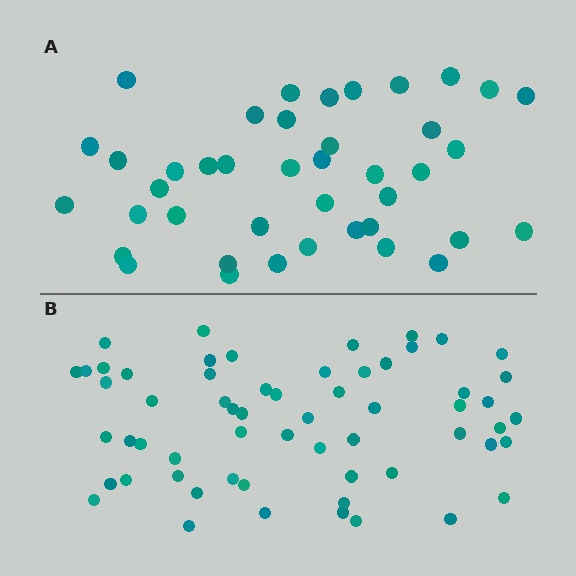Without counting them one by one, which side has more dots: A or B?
Region B (the bottom region) has more dots.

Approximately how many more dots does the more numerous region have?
Region B has approximately 20 more dots than region A.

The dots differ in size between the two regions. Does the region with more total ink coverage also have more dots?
No. Region A has more total ink coverage because its dots are larger, but region B actually contains more individual dots. Total area can be misleading — the number of items is what matters here.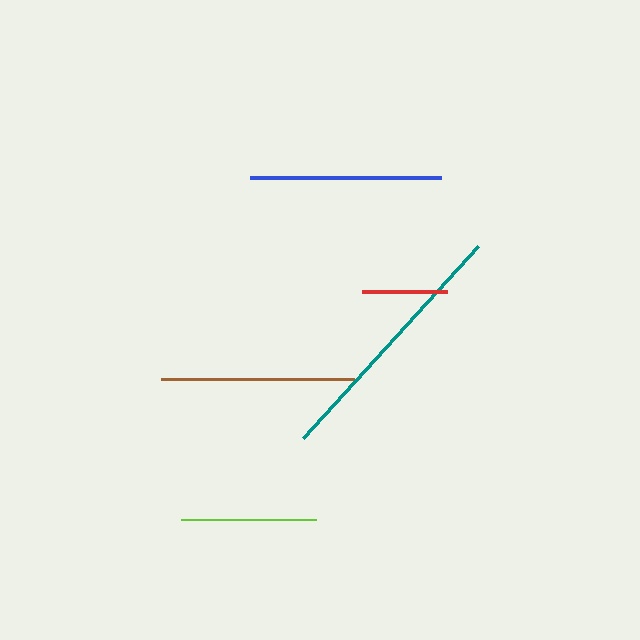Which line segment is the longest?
The teal line is the longest at approximately 260 pixels.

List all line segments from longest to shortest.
From longest to shortest: teal, brown, blue, lime, red.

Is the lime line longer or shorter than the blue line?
The blue line is longer than the lime line.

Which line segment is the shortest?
The red line is the shortest at approximately 85 pixels.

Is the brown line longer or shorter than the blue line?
The brown line is longer than the blue line.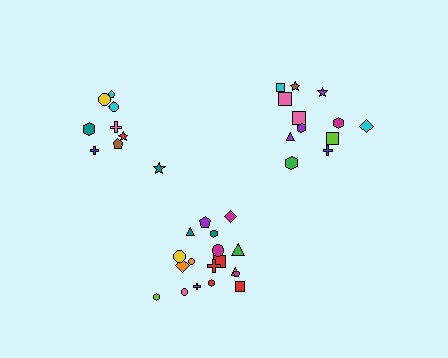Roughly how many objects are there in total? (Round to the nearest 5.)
Roughly 40 objects in total.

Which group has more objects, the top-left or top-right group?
The top-right group.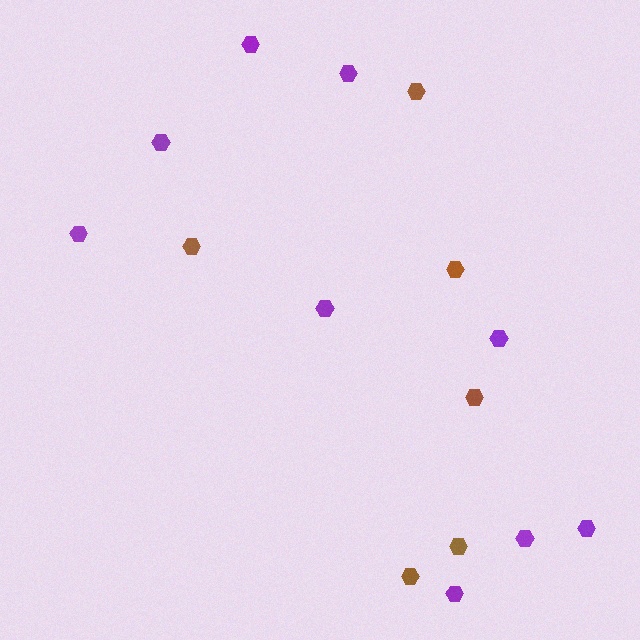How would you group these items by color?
There are 2 groups: one group of brown hexagons (6) and one group of purple hexagons (9).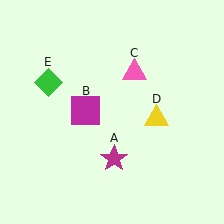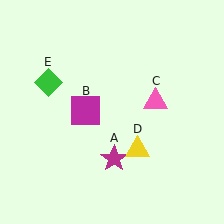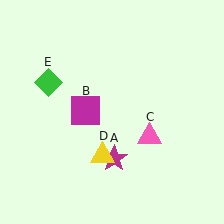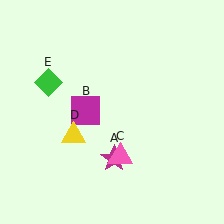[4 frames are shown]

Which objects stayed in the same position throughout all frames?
Magenta star (object A) and magenta square (object B) and green diamond (object E) remained stationary.